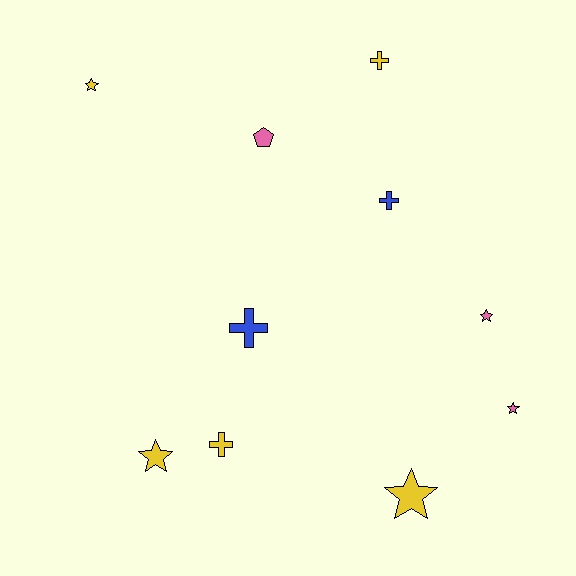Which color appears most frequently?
Yellow, with 5 objects.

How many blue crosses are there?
There are 2 blue crosses.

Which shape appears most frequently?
Star, with 5 objects.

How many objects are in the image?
There are 10 objects.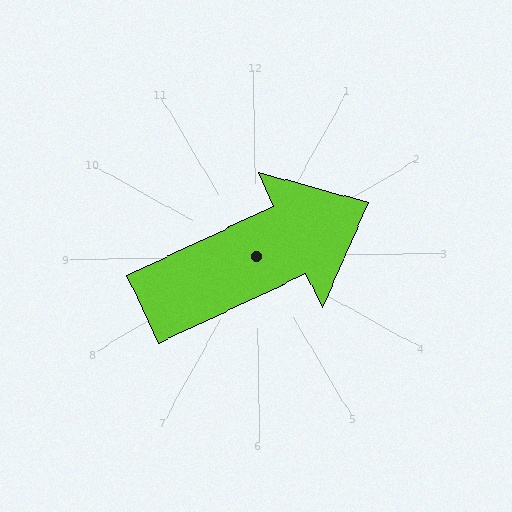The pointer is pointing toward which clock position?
Roughly 2 o'clock.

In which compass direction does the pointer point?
Northeast.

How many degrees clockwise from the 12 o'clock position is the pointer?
Approximately 66 degrees.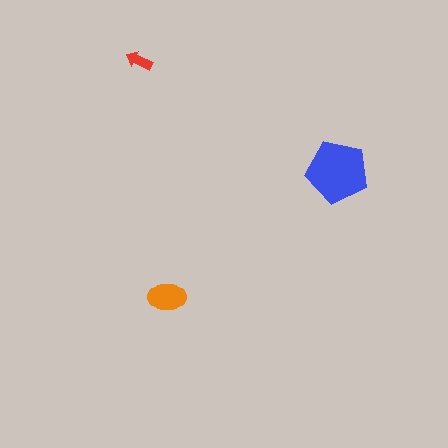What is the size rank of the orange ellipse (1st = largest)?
2nd.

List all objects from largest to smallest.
The blue pentagon, the orange ellipse, the red arrow.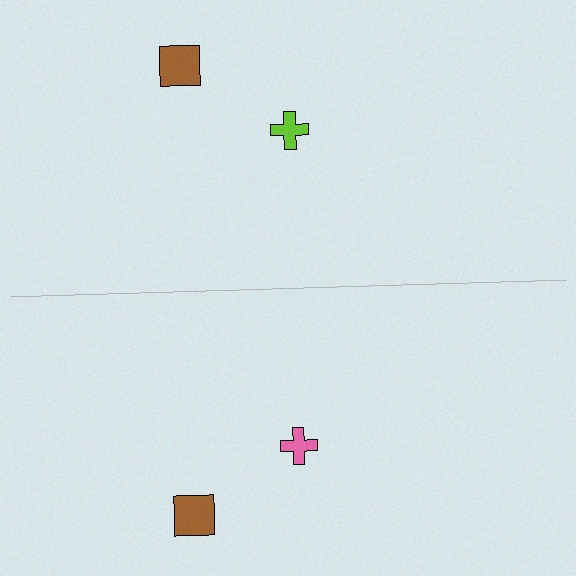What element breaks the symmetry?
The pink cross on the bottom side breaks the symmetry — its mirror counterpart is lime.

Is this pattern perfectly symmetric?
No, the pattern is not perfectly symmetric. The pink cross on the bottom side breaks the symmetry — its mirror counterpart is lime.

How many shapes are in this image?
There are 4 shapes in this image.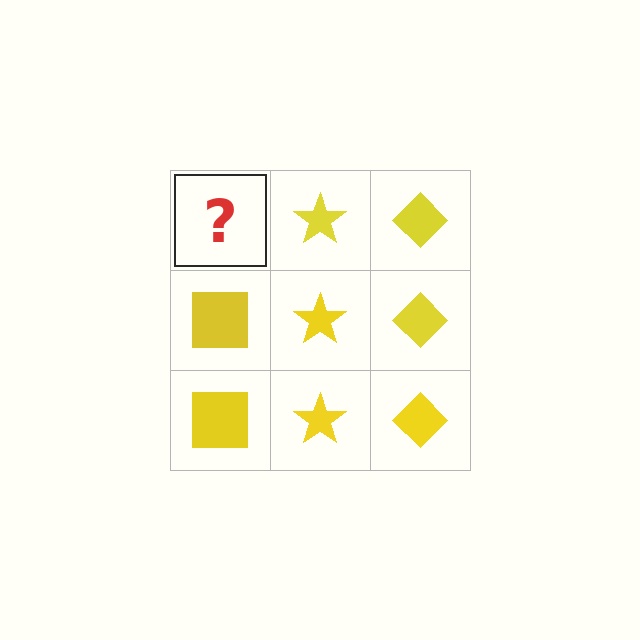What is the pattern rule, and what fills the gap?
The rule is that each column has a consistent shape. The gap should be filled with a yellow square.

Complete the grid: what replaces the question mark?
The question mark should be replaced with a yellow square.